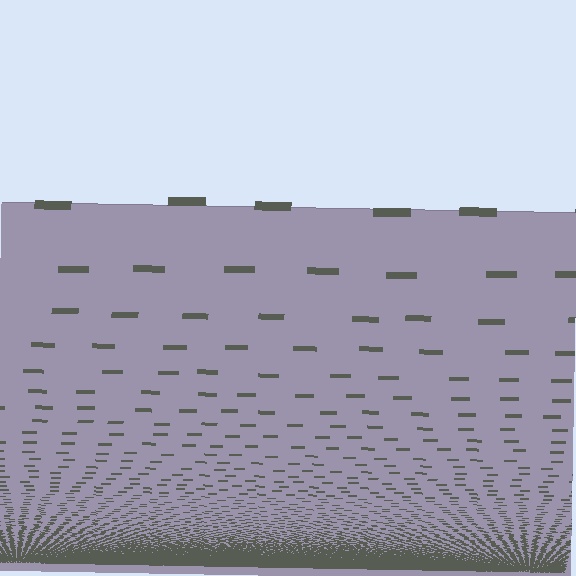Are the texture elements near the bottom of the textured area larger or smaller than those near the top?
Smaller. The gradient is inverted — elements near the bottom are smaller and denser.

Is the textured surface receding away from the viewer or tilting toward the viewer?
The surface appears to tilt toward the viewer. Texture elements get larger and sparser toward the top.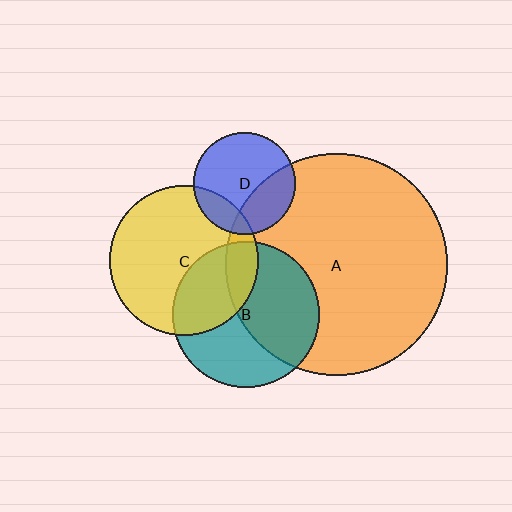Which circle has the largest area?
Circle A (orange).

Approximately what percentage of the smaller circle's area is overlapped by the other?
Approximately 15%.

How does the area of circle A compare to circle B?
Approximately 2.3 times.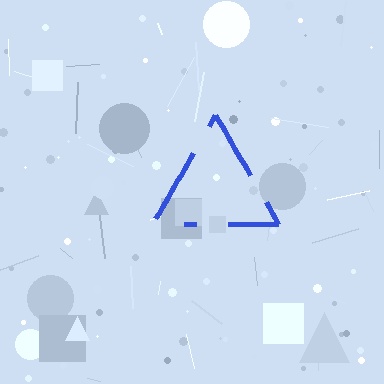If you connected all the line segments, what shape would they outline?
They would outline a triangle.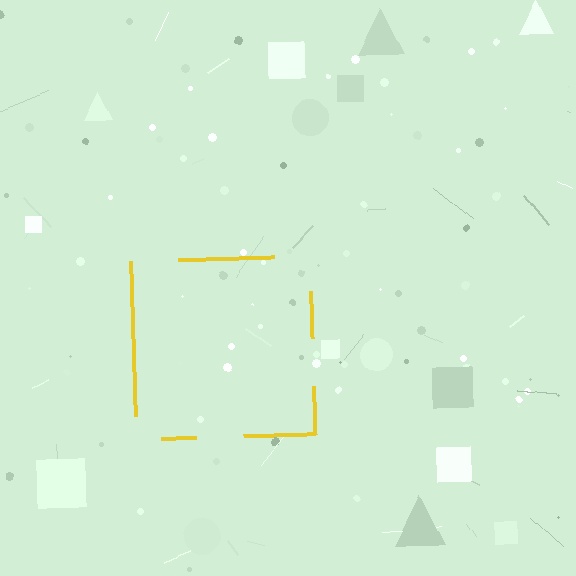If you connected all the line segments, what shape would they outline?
They would outline a square.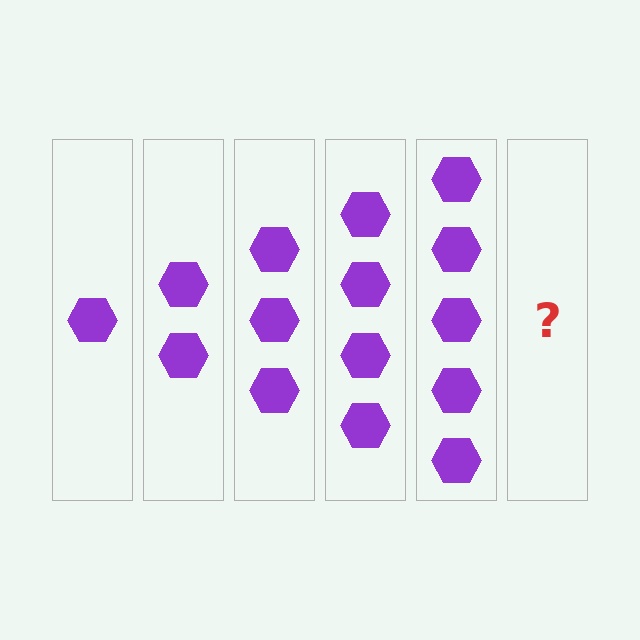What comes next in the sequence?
The next element should be 6 hexagons.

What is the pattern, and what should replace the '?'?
The pattern is that each step adds one more hexagon. The '?' should be 6 hexagons.